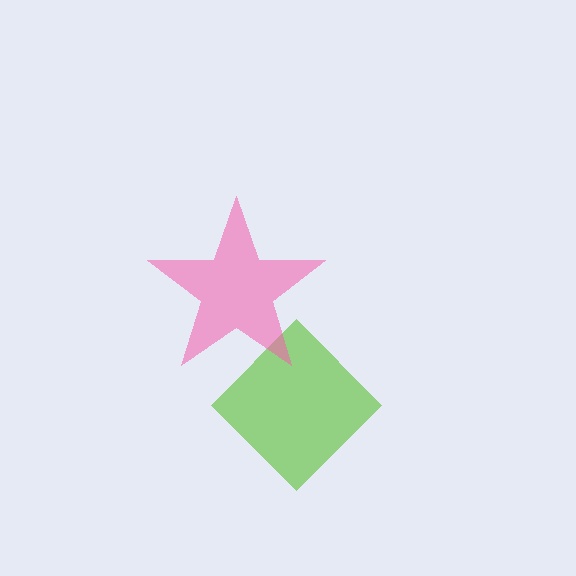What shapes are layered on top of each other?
The layered shapes are: a lime diamond, a pink star.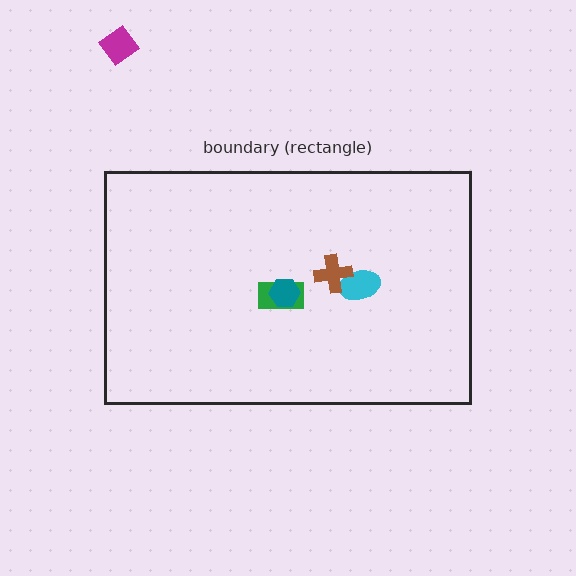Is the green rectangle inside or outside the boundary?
Inside.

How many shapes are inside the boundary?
4 inside, 1 outside.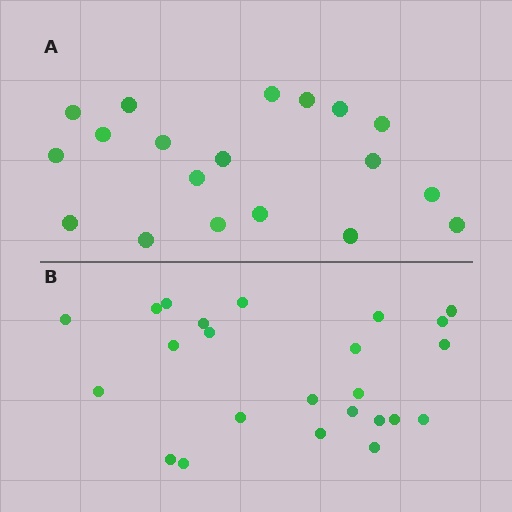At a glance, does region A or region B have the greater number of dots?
Region B (the bottom region) has more dots.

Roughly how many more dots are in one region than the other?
Region B has about 5 more dots than region A.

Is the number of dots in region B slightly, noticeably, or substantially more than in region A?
Region B has noticeably more, but not dramatically so. The ratio is roughly 1.3 to 1.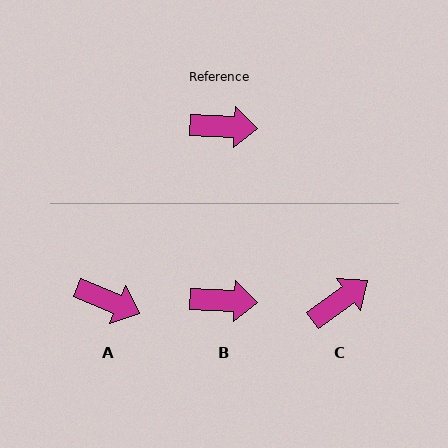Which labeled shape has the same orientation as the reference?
B.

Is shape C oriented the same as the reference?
No, it is off by about 39 degrees.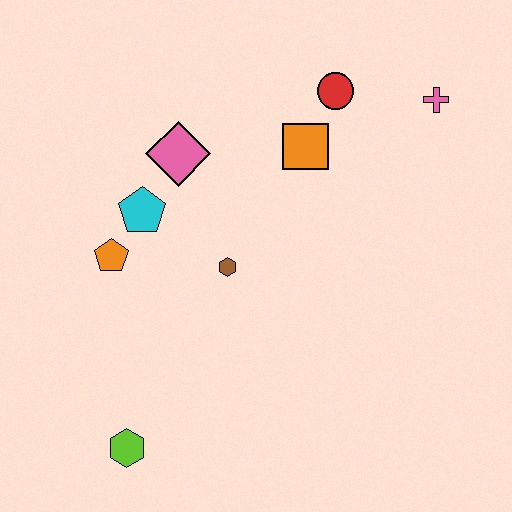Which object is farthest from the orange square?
The lime hexagon is farthest from the orange square.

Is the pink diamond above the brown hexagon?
Yes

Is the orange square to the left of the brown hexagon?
No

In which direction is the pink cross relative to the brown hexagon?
The pink cross is to the right of the brown hexagon.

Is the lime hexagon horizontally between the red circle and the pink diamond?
No